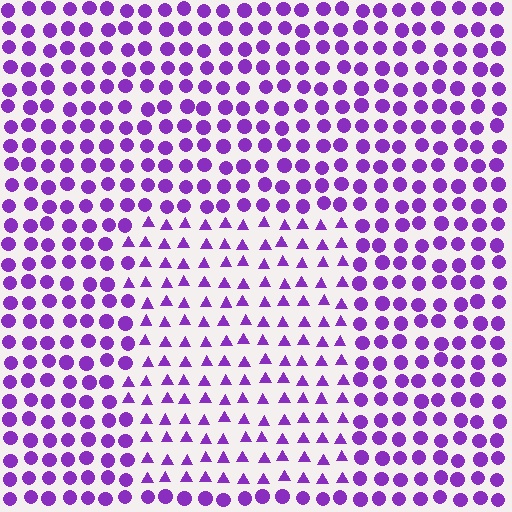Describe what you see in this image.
The image is filled with small purple elements arranged in a uniform grid. A rectangle-shaped region contains triangles, while the surrounding area contains circles. The boundary is defined purely by the change in element shape.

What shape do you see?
I see a rectangle.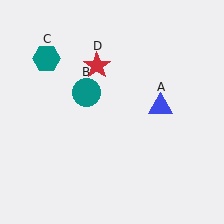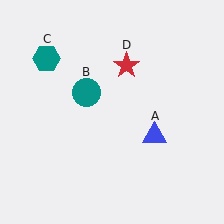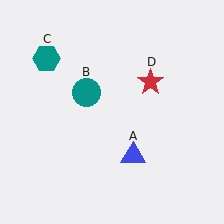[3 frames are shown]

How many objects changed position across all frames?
2 objects changed position: blue triangle (object A), red star (object D).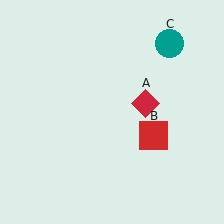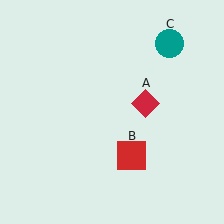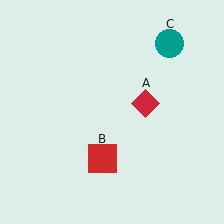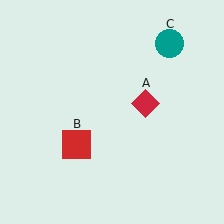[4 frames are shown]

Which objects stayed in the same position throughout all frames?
Red diamond (object A) and teal circle (object C) remained stationary.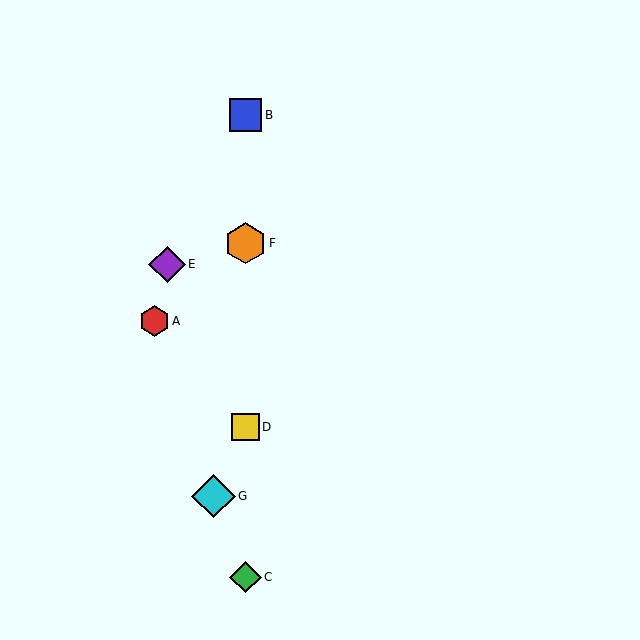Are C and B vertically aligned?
Yes, both are at x≈245.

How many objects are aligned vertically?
4 objects (B, C, D, F) are aligned vertically.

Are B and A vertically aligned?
No, B is at x≈245 and A is at x≈154.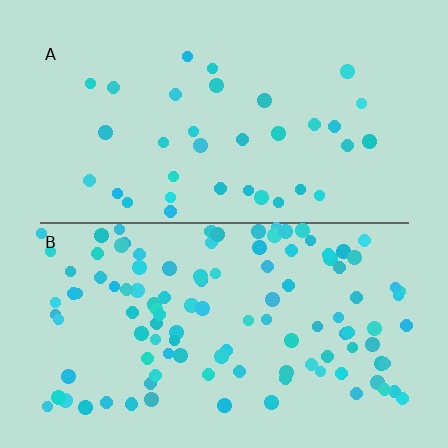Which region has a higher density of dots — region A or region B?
B (the bottom).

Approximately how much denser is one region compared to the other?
Approximately 3.3× — region B over region A.